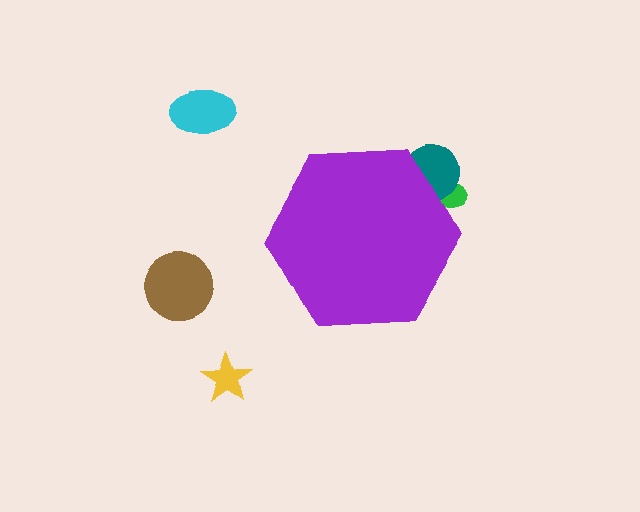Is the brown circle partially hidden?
No, the brown circle is fully visible.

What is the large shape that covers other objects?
A purple hexagon.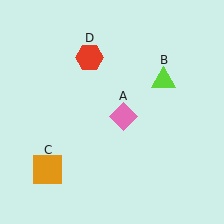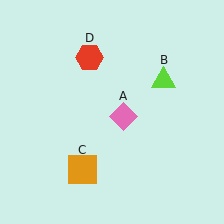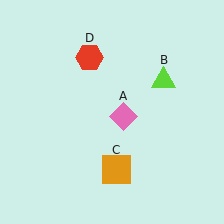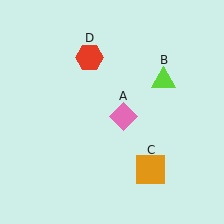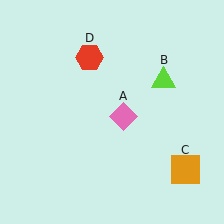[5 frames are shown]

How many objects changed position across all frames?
1 object changed position: orange square (object C).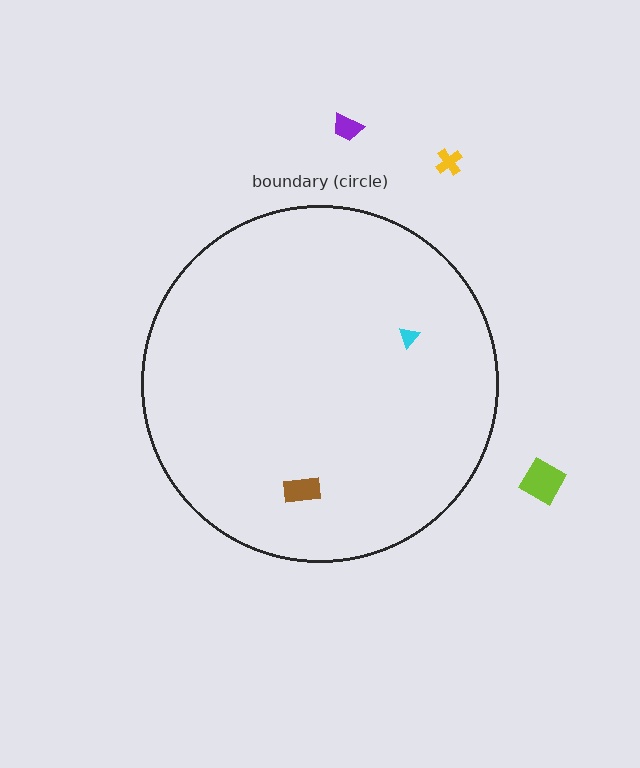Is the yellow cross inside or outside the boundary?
Outside.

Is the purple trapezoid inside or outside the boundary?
Outside.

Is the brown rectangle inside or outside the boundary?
Inside.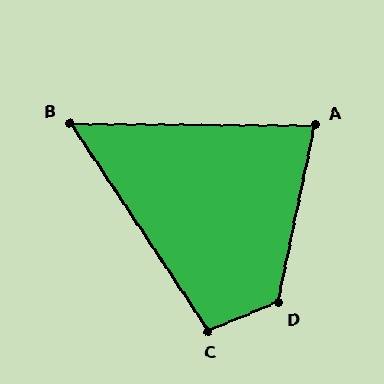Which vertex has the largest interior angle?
D, at approximately 124 degrees.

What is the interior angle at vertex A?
Approximately 79 degrees (acute).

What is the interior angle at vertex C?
Approximately 101 degrees (obtuse).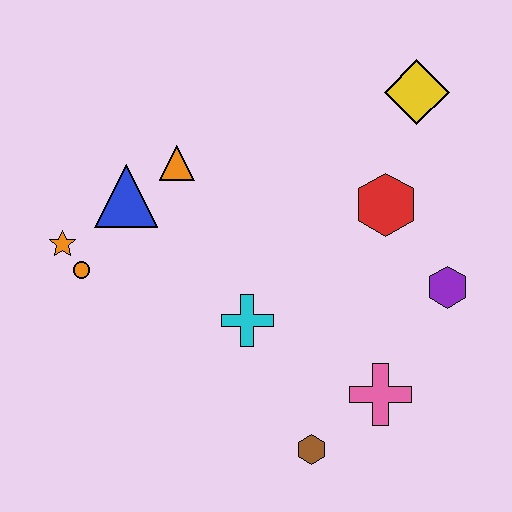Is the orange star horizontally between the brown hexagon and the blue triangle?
No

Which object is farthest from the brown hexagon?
The yellow diamond is farthest from the brown hexagon.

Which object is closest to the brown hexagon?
The pink cross is closest to the brown hexagon.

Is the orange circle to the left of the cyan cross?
Yes